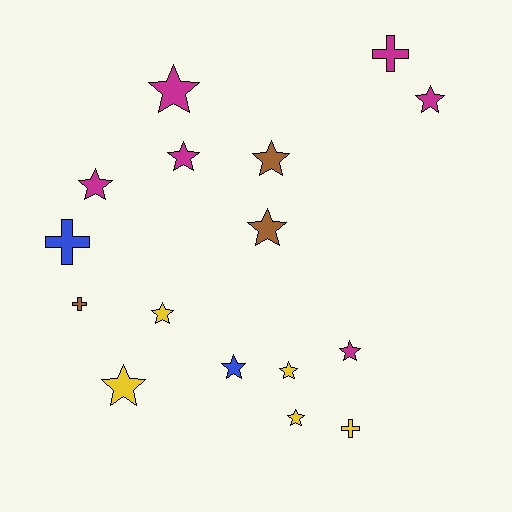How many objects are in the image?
There are 16 objects.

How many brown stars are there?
There are 2 brown stars.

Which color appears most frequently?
Magenta, with 6 objects.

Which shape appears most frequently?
Star, with 12 objects.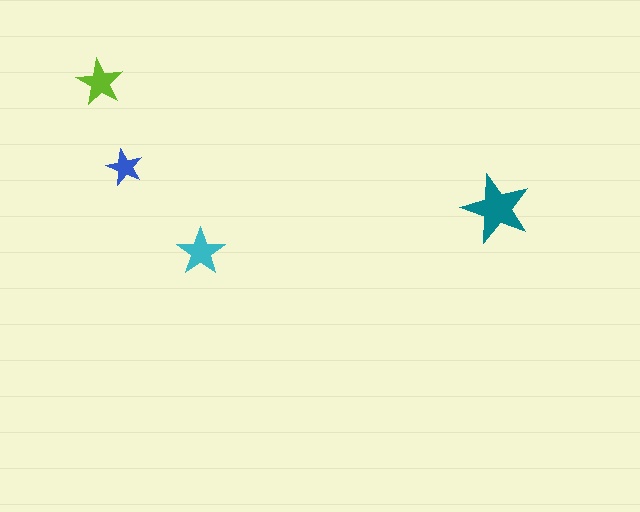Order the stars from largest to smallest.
the teal one, the cyan one, the lime one, the blue one.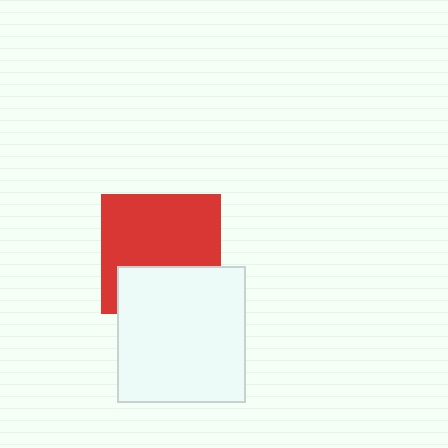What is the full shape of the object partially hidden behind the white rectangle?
The partially hidden object is a red square.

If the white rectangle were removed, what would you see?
You would see the complete red square.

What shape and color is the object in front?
The object in front is a white rectangle.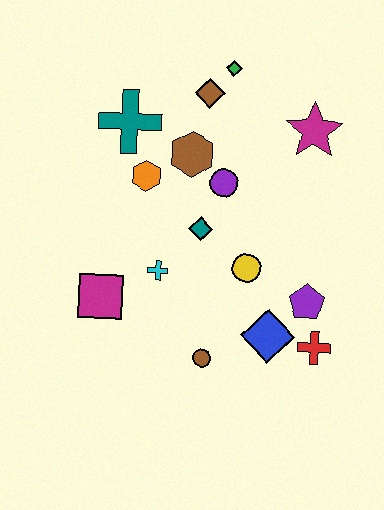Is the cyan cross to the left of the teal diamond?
Yes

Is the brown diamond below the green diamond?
Yes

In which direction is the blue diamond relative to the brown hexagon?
The blue diamond is below the brown hexagon.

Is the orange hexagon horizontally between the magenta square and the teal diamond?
Yes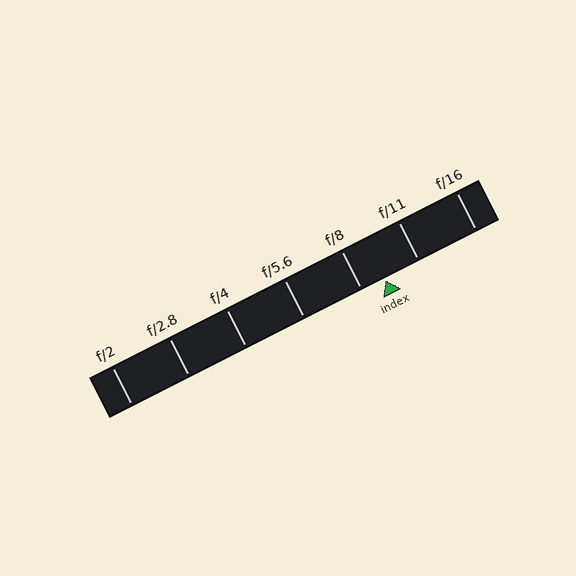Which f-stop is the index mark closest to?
The index mark is closest to f/8.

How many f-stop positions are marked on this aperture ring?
There are 7 f-stop positions marked.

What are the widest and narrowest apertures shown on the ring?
The widest aperture shown is f/2 and the narrowest is f/16.